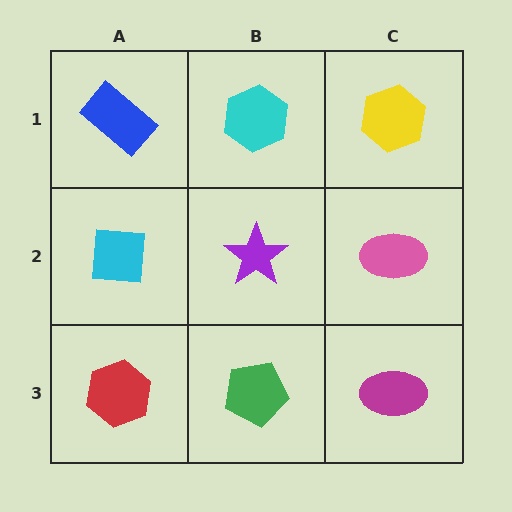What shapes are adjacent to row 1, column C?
A pink ellipse (row 2, column C), a cyan hexagon (row 1, column B).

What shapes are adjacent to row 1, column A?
A cyan square (row 2, column A), a cyan hexagon (row 1, column B).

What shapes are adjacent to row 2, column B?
A cyan hexagon (row 1, column B), a green pentagon (row 3, column B), a cyan square (row 2, column A), a pink ellipse (row 2, column C).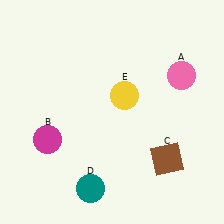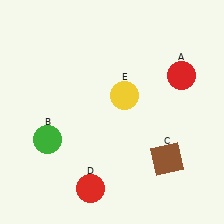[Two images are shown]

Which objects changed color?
A changed from pink to red. B changed from magenta to green. D changed from teal to red.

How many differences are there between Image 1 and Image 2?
There are 3 differences between the two images.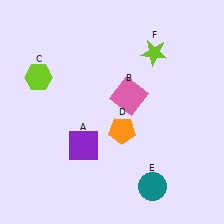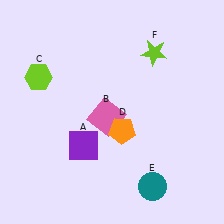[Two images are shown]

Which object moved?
The pink square (B) moved left.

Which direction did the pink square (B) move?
The pink square (B) moved left.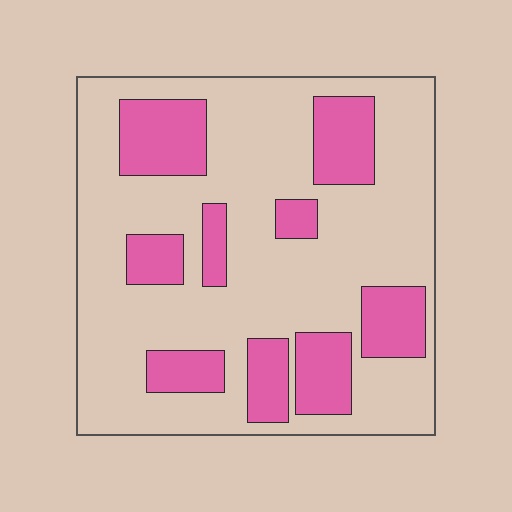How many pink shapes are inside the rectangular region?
9.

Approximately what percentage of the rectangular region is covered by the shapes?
Approximately 25%.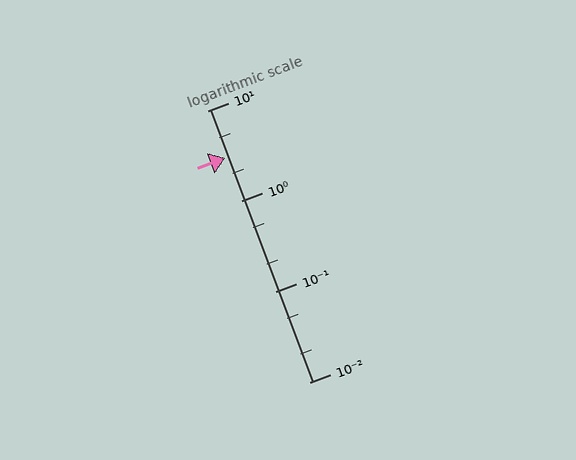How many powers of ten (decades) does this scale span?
The scale spans 3 decades, from 0.01 to 10.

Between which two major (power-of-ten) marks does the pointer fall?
The pointer is between 1 and 10.